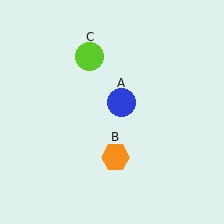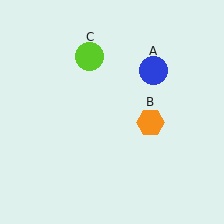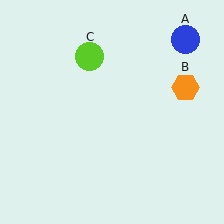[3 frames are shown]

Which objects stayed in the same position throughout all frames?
Lime circle (object C) remained stationary.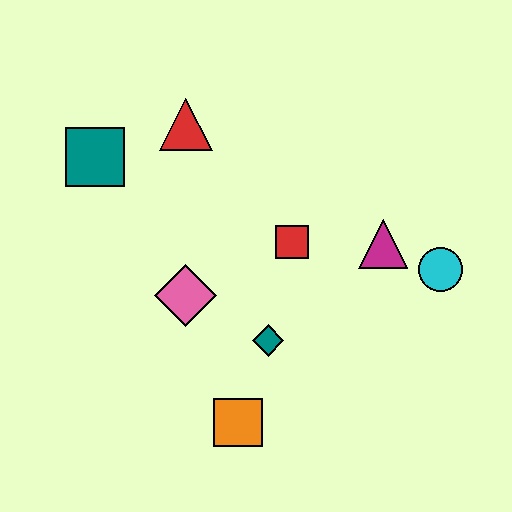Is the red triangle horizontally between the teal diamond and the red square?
No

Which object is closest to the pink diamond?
The teal diamond is closest to the pink diamond.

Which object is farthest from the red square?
The teal square is farthest from the red square.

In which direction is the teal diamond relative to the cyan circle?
The teal diamond is to the left of the cyan circle.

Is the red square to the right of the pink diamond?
Yes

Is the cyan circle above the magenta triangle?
No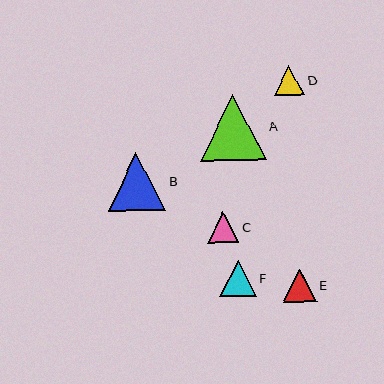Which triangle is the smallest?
Triangle D is the smallest with a size of approximately 30 pixels.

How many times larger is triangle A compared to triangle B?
Triangle A is approximately 1.1 times the size of triangle B.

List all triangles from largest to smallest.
From largest to smallest: A, B, F, E, C, D.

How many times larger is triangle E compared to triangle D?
Triangle E is approximately 1.1 times the size of triangle D.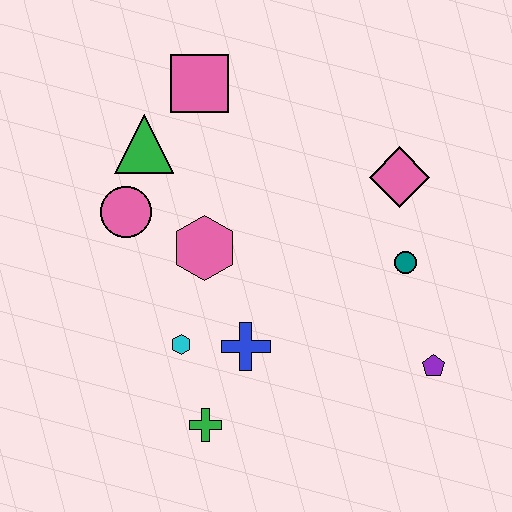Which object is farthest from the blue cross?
The pink square is farthest from the blue cross.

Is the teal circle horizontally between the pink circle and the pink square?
No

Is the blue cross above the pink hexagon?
No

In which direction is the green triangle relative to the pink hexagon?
The green triangle is above the pink hexagon.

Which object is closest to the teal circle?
The pink diamond is closest to the teal circle.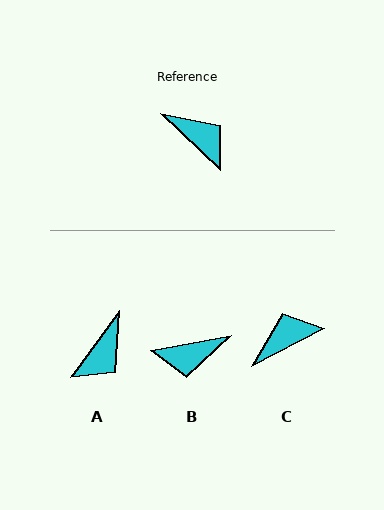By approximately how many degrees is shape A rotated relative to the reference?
Approximately 83 degrees clockwise.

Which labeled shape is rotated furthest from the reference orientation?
B, about 126 degrees away.